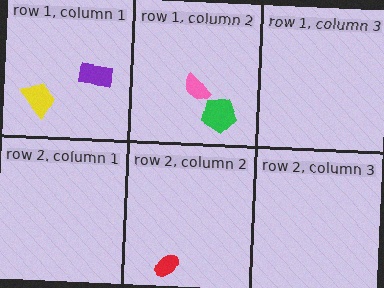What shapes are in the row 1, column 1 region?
The purple rectangle, the yellow trapezoid.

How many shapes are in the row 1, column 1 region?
2.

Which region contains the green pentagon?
The row 1, column 2 region.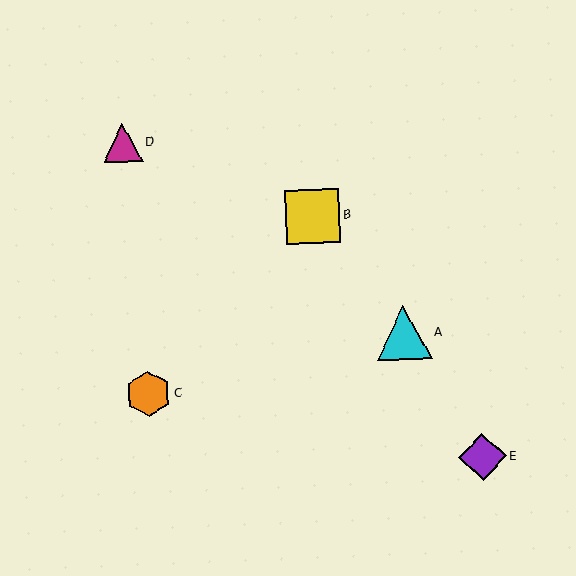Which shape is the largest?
The cyan triangle (labeled A) is the largest.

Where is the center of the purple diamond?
The center of the purple diamond is at (482, 457).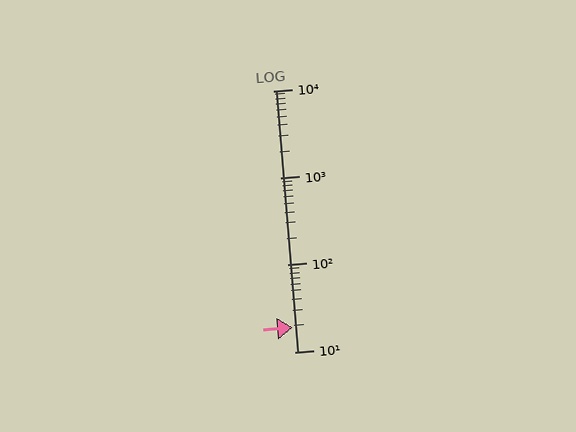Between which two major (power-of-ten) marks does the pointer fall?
The pointer is between 10 and 100.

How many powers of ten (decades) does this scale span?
The scale spans 3 decades, from 10 to 10000.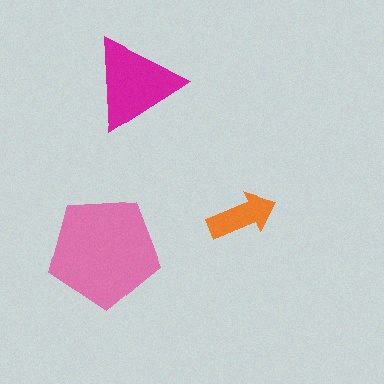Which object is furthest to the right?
The orange arrow is rightmost.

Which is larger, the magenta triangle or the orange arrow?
The magenta triangle.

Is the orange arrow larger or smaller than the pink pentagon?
Smaller.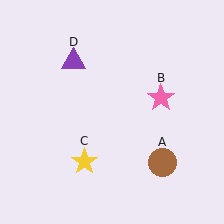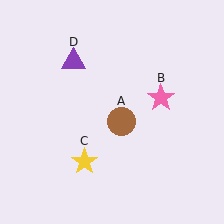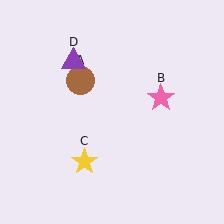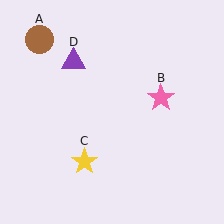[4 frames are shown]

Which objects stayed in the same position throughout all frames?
Pink star (object B) and yellow star (object C) and purple triangle (object D) remained stationary.